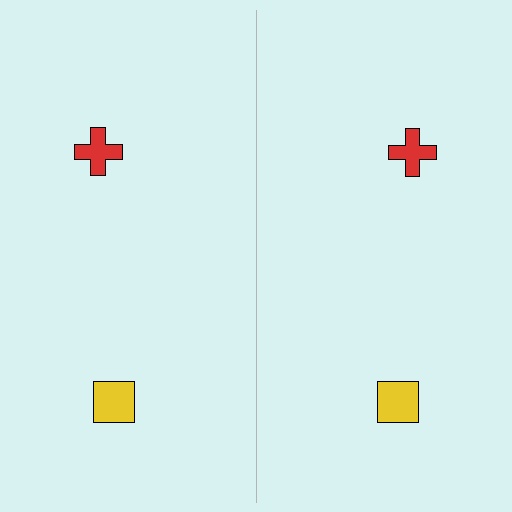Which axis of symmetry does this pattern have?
The pattern has a vertical axis of symmetry running through the center of the image.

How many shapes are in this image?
There are 4 shapes in this image.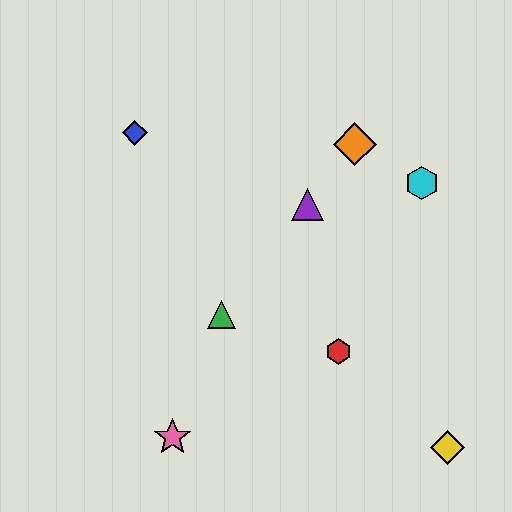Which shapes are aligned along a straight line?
The green triangle, the purple triangle, the orange diamond are aligned along a straight line.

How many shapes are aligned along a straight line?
3 shapes (the green triangle, the purple triangle, the orange diamond) are aligned along a straight line.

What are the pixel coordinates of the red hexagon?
The red hexagon is at (338, 351).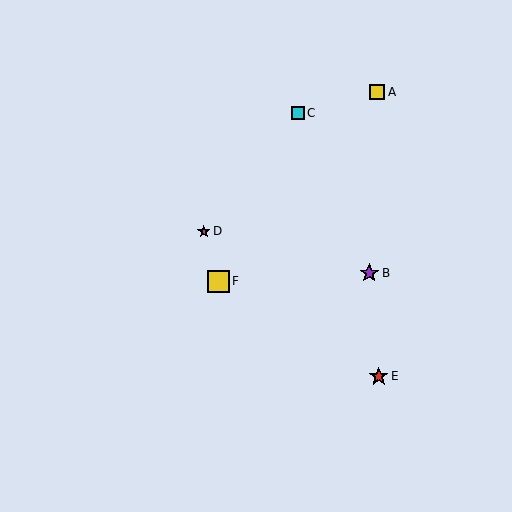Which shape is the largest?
The yellow square (labeled F) is the largest.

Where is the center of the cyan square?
The center of the cyan square is at (298, 113).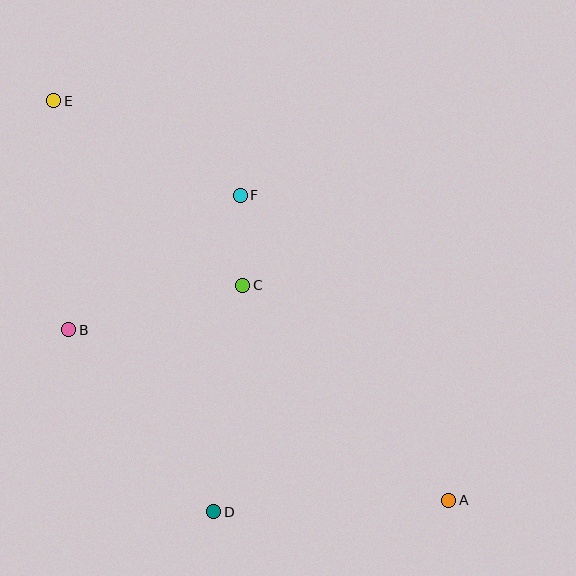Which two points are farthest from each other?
Points A and E are farthest from each other.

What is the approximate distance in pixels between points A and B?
The distance between A and B is approximately 417 pixels.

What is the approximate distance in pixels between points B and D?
The distance between B and D is approximately 233 pixels.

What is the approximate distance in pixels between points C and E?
The distance between C and E is approximately 264 pixels.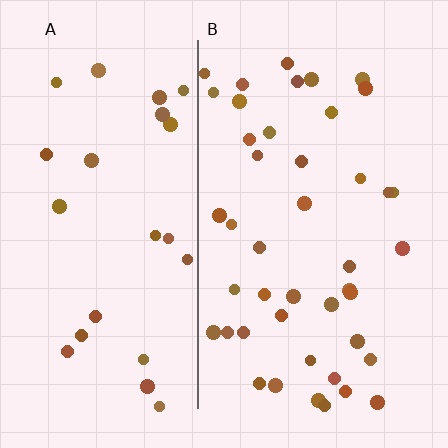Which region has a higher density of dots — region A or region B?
B (the right).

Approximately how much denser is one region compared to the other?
Approximately 1.8× — region B over region A.